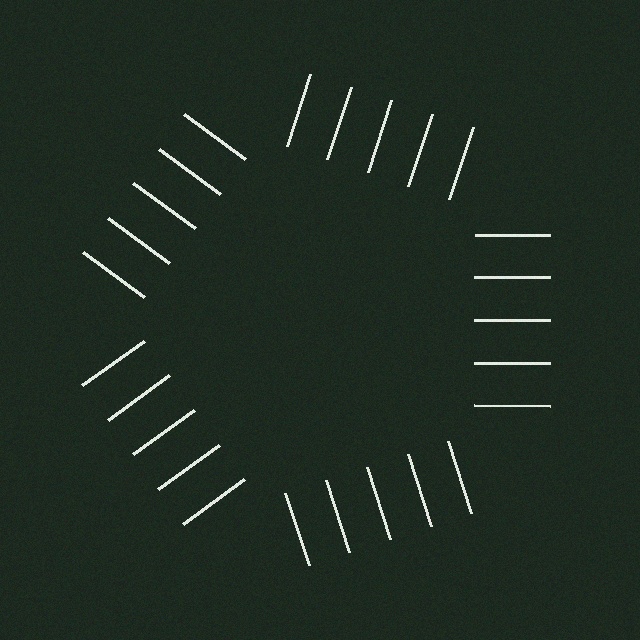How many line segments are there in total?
25 — 5 along each of the 5 edges.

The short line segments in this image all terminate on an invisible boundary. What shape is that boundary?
An illusory pentagon — the line segments terminate on its edges but no continuous stroke is drawn.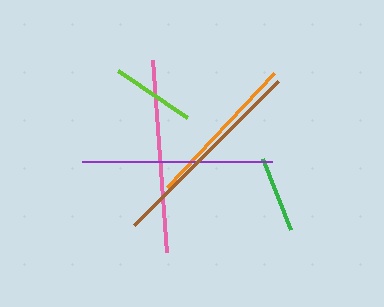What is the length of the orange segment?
The orange segment is approximately 157 pixels long.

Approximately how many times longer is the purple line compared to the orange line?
The purple line is approximately 1.2 times the length of the orange line.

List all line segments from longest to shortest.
From longest to shortest: brown, pink, purple, orange, lime, green.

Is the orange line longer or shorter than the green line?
The orange line is longer than the green line.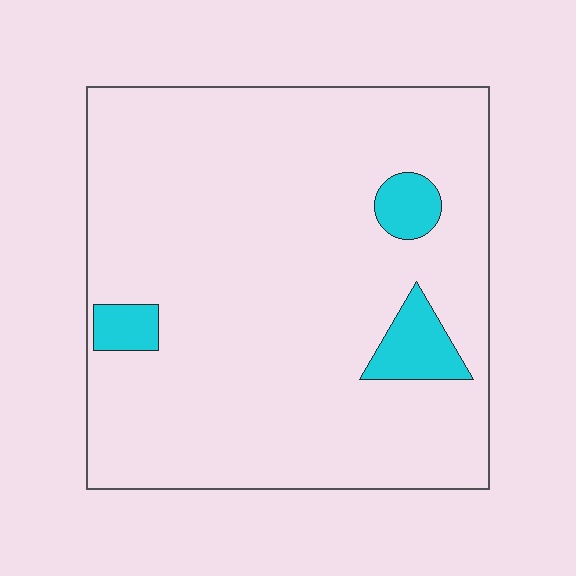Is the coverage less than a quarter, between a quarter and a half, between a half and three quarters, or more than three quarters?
Less than a quarter.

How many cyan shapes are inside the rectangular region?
3.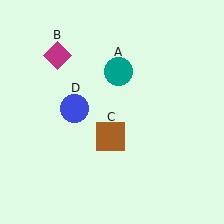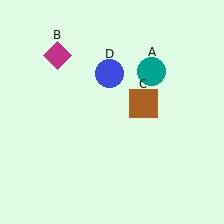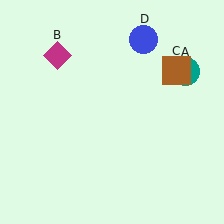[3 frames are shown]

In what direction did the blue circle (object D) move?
The blue circle (object D) moved up and to the right.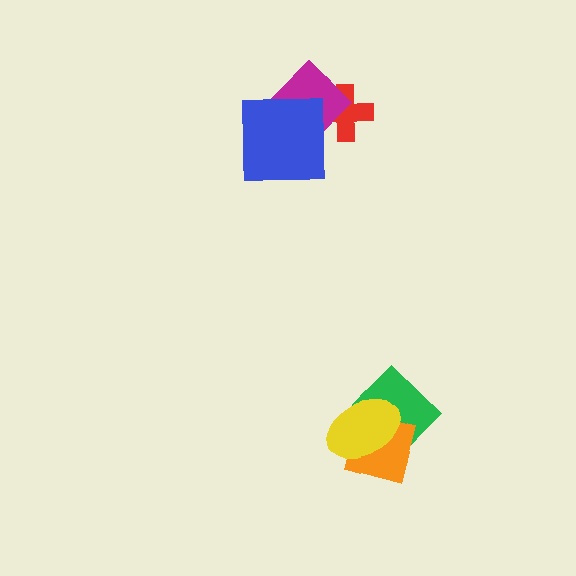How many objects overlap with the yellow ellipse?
2 objects overlap with the yellow ellipse.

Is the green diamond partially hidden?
Yes, it is partially covered by another shape.